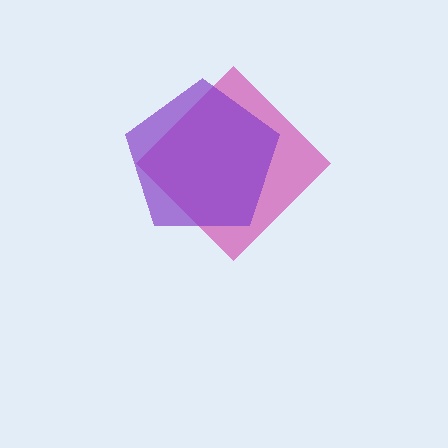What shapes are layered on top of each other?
The layered shapes are: a magenta diamond, a purple pentagon.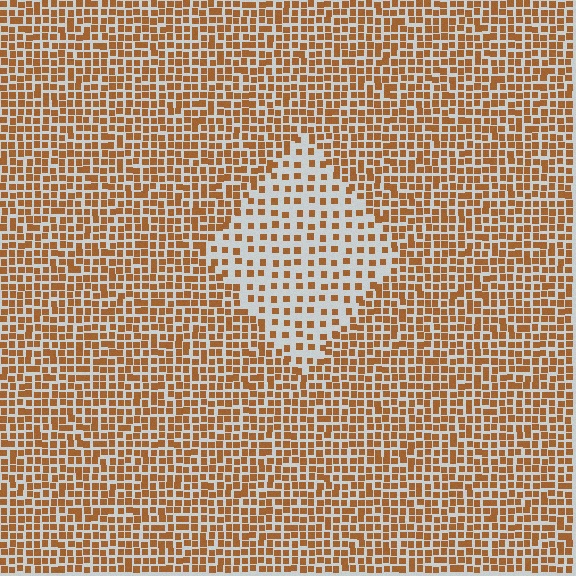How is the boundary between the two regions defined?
The boundary is defined by a change in element density (approximately 2.2x ratio). All elements are the same color, size, and shape.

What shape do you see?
I see a diamond.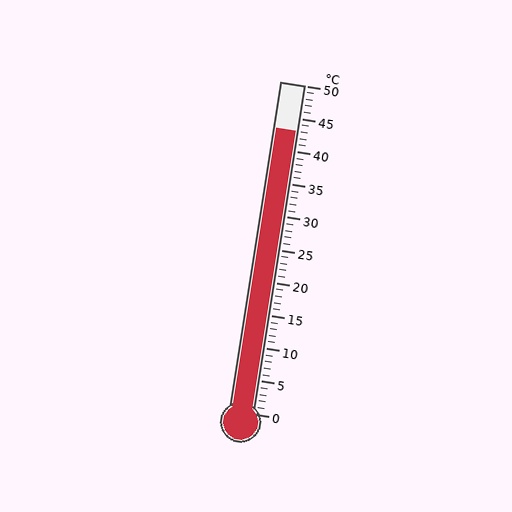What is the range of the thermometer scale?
The thermometer scale ranges from 0°C to 50°C.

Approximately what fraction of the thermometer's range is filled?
The thermometer is filled to approximately 85% of its range.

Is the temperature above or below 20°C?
The temperature is above 20°C.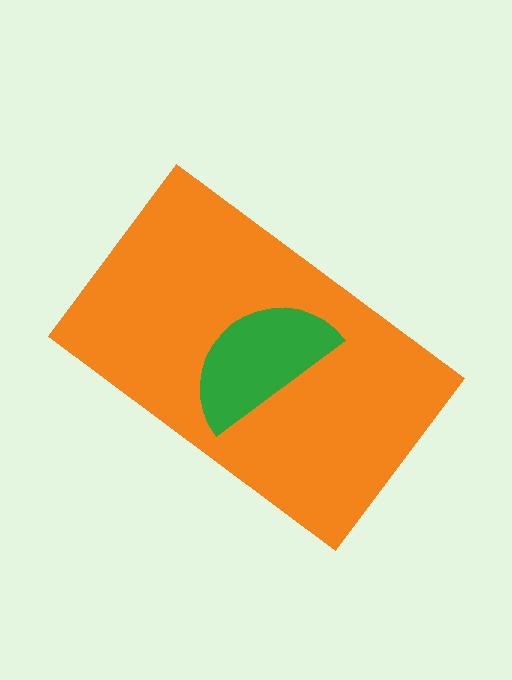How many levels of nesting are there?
2.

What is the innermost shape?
The green semicircle.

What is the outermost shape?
The orange rectangle.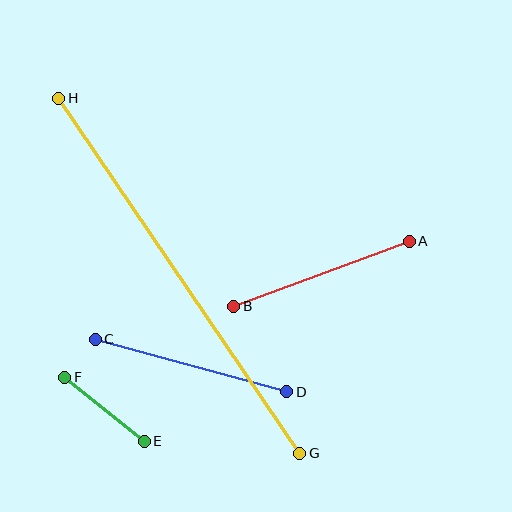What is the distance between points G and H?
The distance is approximately 429 pixels.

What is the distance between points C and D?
The distance is approximately 199 pixels.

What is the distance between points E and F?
The distance is approximately 102 pixels.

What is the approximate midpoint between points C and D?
The midpoint is at approximately (191, 365) pixels.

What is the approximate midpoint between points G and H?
The midpoint is at approximately (179, 276) pixels.